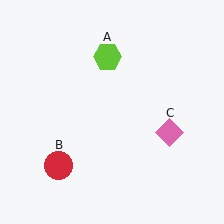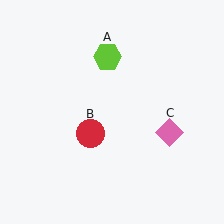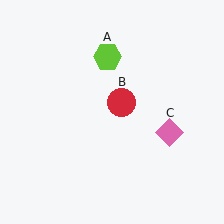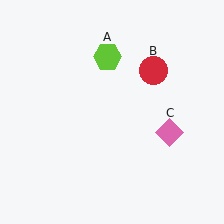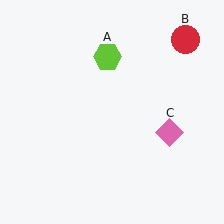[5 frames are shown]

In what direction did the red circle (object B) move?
The red circle (object B) moved up and to the right.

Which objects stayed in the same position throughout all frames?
Lime hexagon (object A) and pink diamond (object C) remained stationary.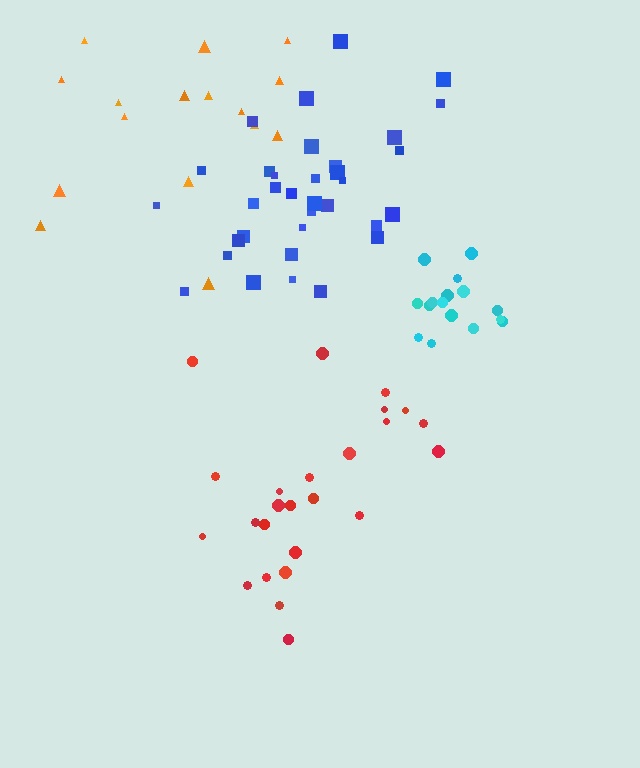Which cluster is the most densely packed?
Cyan.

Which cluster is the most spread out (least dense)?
Orange.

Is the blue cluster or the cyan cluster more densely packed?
Cyan.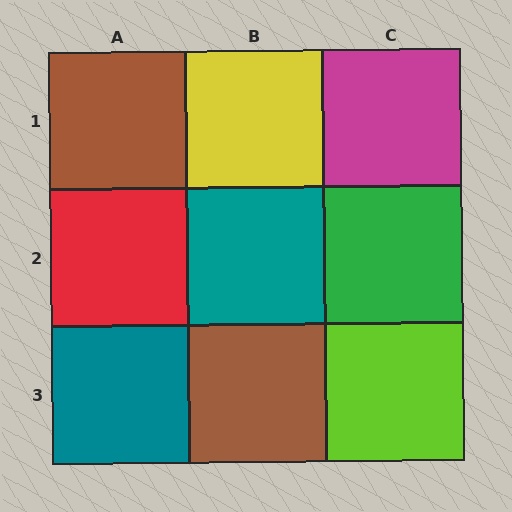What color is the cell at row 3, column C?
Lime.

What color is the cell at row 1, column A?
Brown.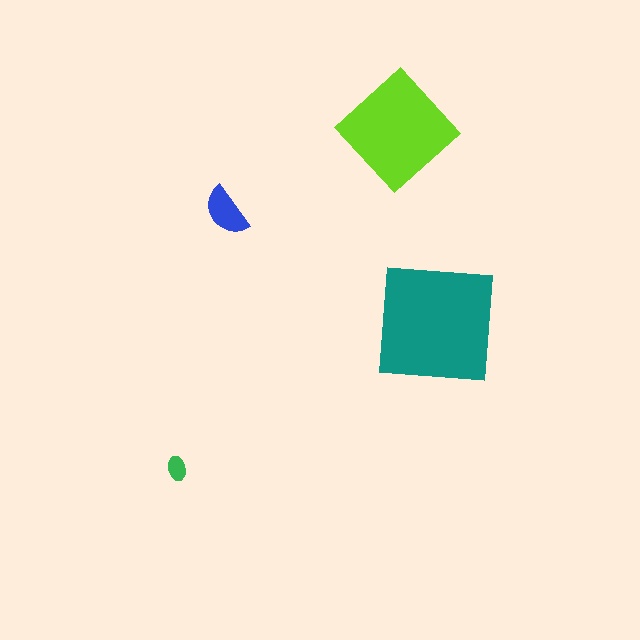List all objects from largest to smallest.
The teal square, the lime diamond, the blue semicircle, the green ellipse.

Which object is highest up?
The lime diamond is topmost.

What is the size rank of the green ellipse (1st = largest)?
4th.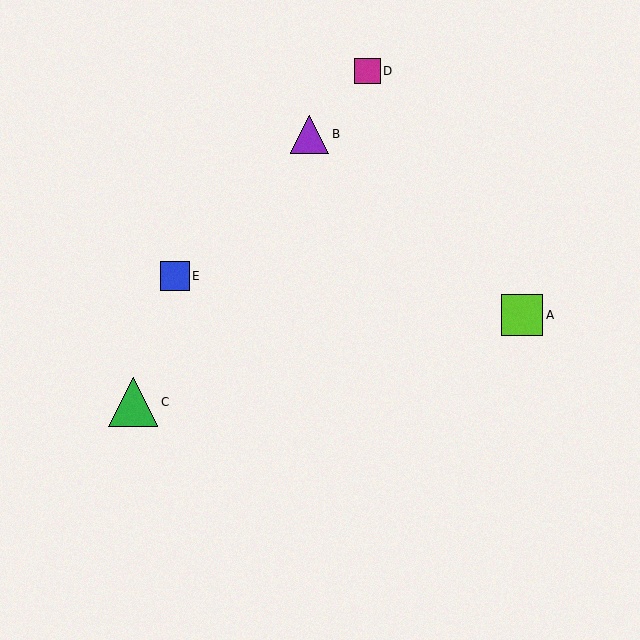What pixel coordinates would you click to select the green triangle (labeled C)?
Click at (133, 402) to select the green triangle C.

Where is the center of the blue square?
The center of the blue square is at (175, 276).